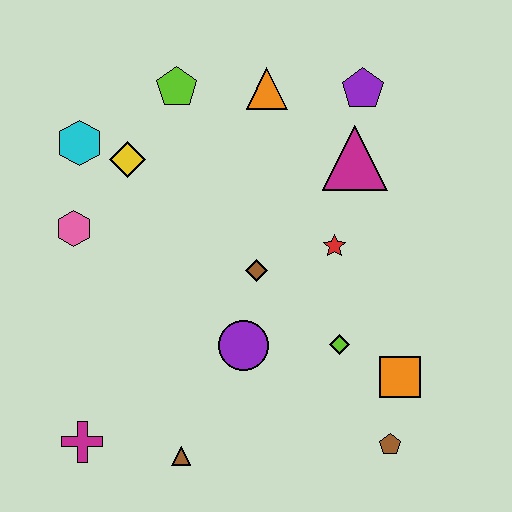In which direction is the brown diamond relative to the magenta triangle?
The brown diamond is below the magenta triangle.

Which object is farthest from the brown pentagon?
The cyan hexagon is farthest from the brown pentagon.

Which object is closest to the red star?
The brown diamond is closest to the red star.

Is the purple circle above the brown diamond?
No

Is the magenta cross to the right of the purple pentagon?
No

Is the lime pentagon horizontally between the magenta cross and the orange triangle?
Yes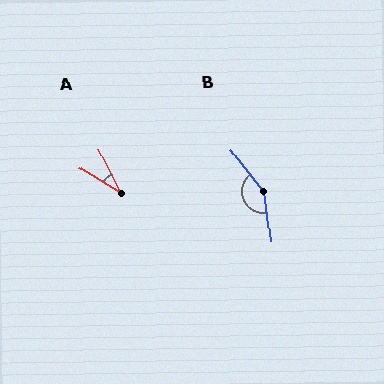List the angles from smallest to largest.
A (32°), B (149°).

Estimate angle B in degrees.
Approximately 149 degrees.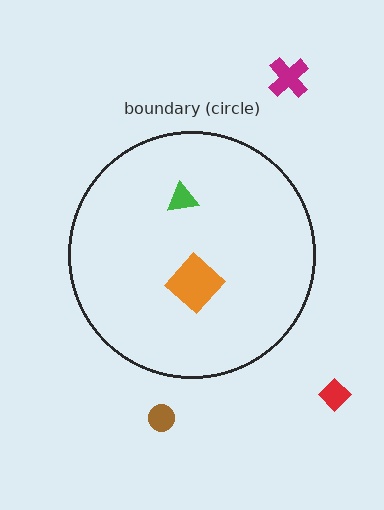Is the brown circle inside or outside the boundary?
Outside.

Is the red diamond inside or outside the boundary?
Outside.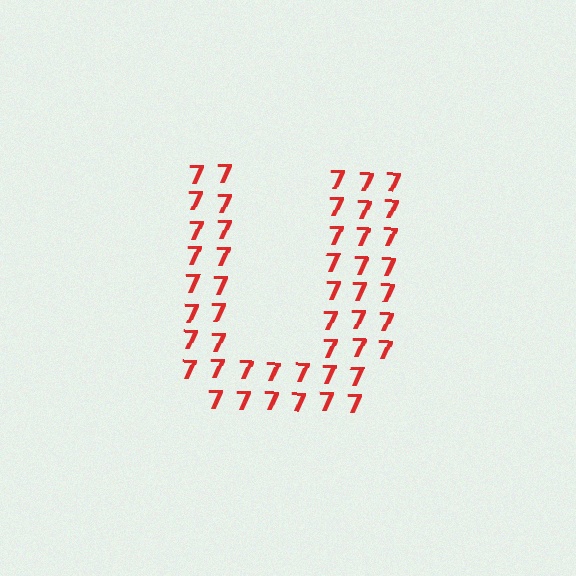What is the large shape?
The large shape is the letter U.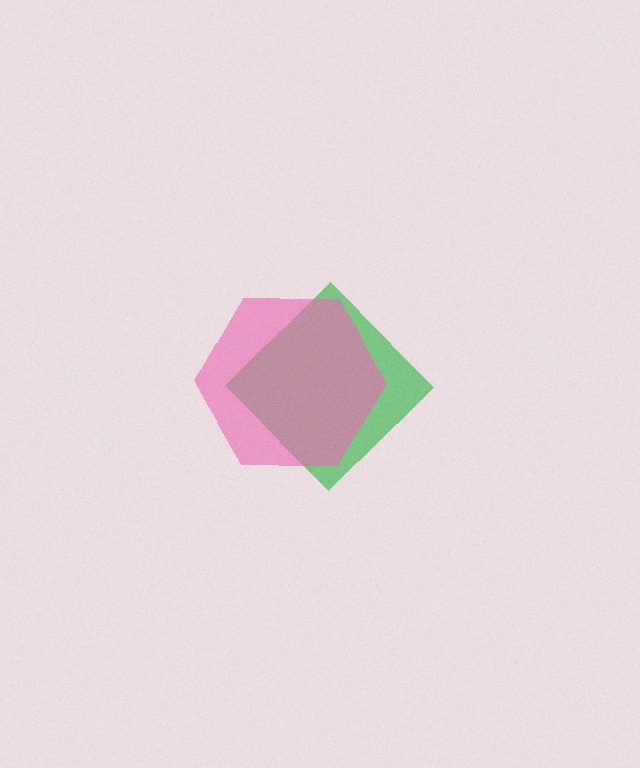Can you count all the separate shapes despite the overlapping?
Yes, there are 2 separate shapes.